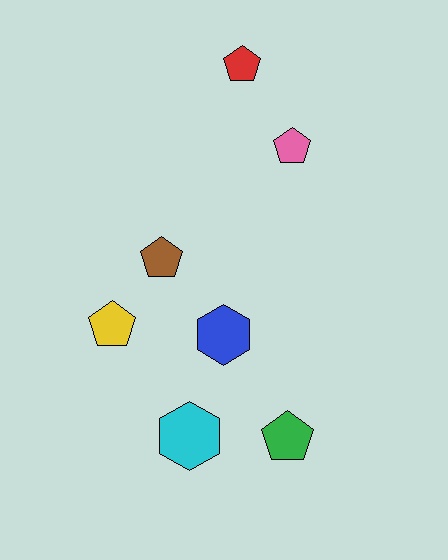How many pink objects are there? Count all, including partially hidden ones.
There is 1 pink object.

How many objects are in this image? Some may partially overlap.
There are 7 objects.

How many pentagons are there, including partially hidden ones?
There are 5 pentagons.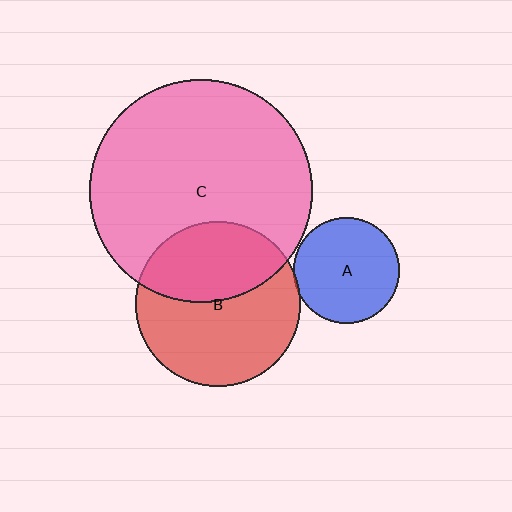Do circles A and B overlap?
Yes.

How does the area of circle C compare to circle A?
Approximately 4.4 times.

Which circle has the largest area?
Circle C (pink).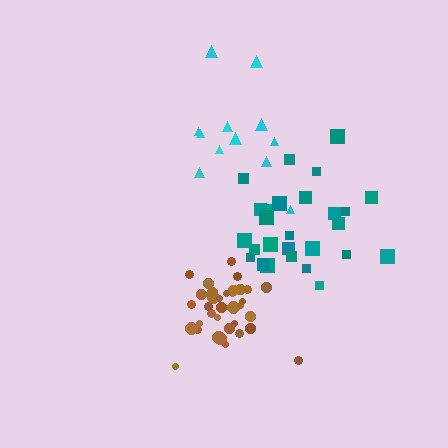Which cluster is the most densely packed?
Brown.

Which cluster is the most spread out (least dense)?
Cyan.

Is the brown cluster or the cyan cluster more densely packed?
Brown.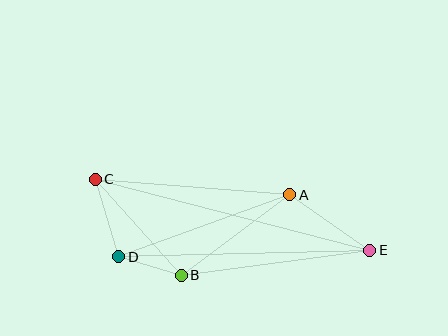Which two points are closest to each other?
Points B and D are closest to each other.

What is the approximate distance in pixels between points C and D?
The distance between C and D is approximately 81 pixels.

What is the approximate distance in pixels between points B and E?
The distance between B and E is approximately 190 pixels.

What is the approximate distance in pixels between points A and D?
The distance between A and D is approximately 182 pixels.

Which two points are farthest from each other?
Points C and E are farthest from each other.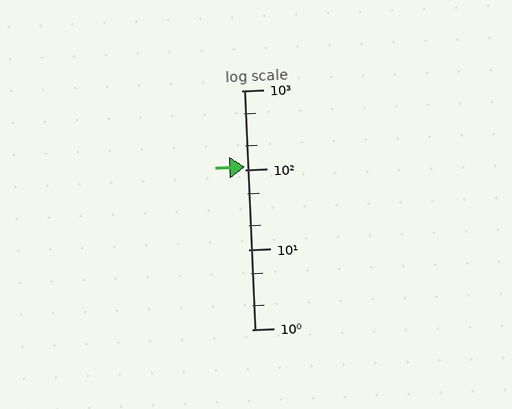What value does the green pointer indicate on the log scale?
The pointer indicates approximately 110.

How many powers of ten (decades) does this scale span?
The scale spans 3 decades, from 1 to 1000.